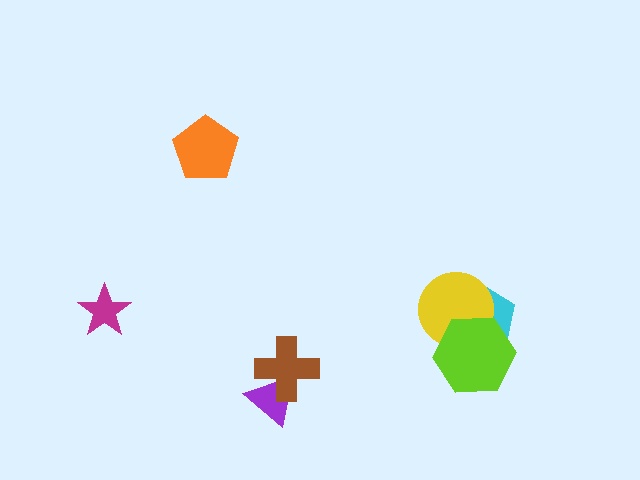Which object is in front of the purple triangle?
The brown cross is in front of the purple triangle.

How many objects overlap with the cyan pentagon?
2 objects overlap with the cyan pentagon.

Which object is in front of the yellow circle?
The lime hexagon is in front of the yellow circle.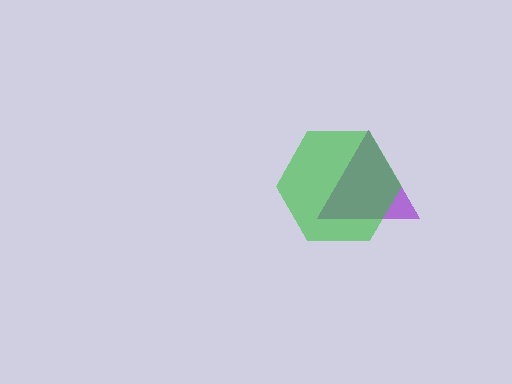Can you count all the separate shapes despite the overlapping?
Yes, there are 2 separate shapes.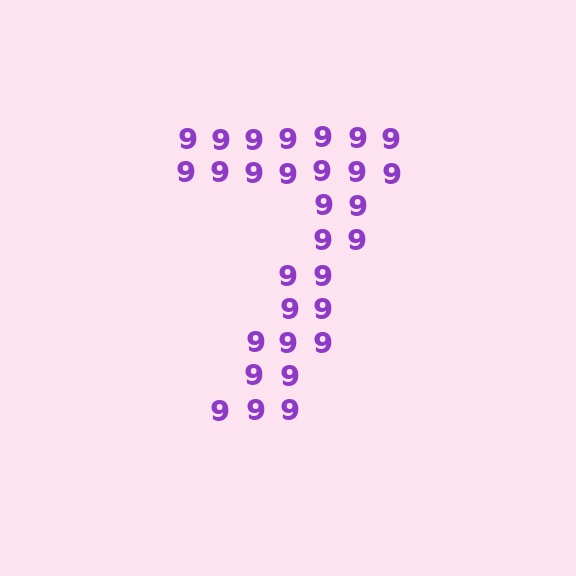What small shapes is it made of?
It is made of small digit 9's.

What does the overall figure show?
The overall figure shows the digit 7.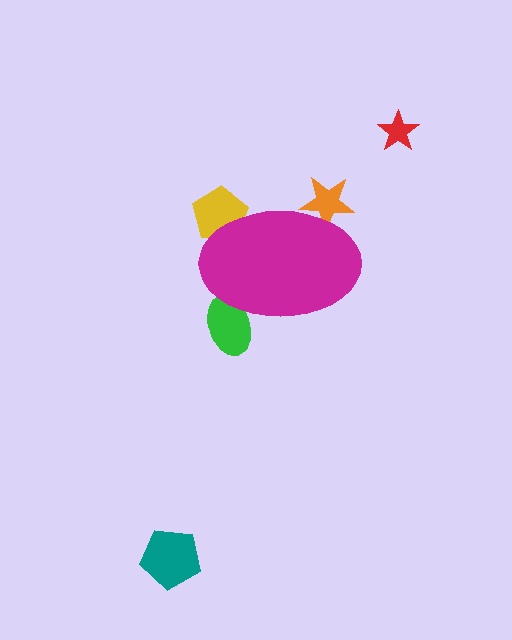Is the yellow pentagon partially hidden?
Yes, the yellow pentagon is partially hidden behind the magenta ellipse.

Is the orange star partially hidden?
Yes, the orange star is partially hidden behind the magenta ellipse.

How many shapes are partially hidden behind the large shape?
3 shapes are partially hidden.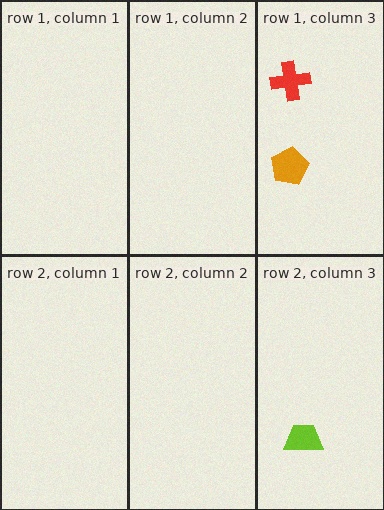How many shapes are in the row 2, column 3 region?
1.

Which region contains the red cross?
The row 1, column 3 region.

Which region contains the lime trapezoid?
The row 2, column 3 region.